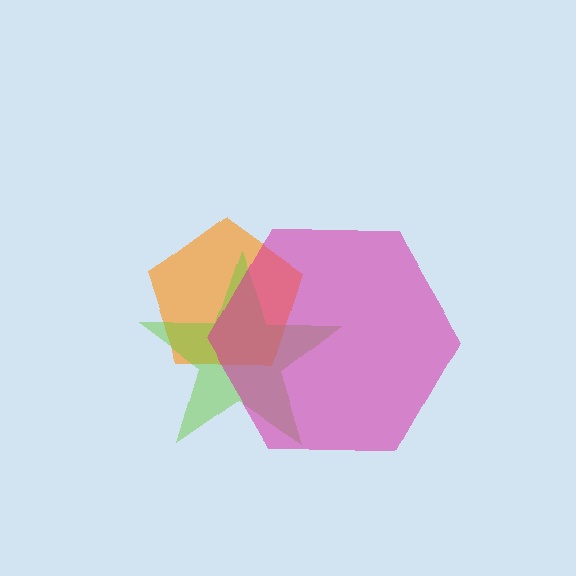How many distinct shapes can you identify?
There are 3 distinct shapes: an orange pentagon, a lime star, a magenta hexagon.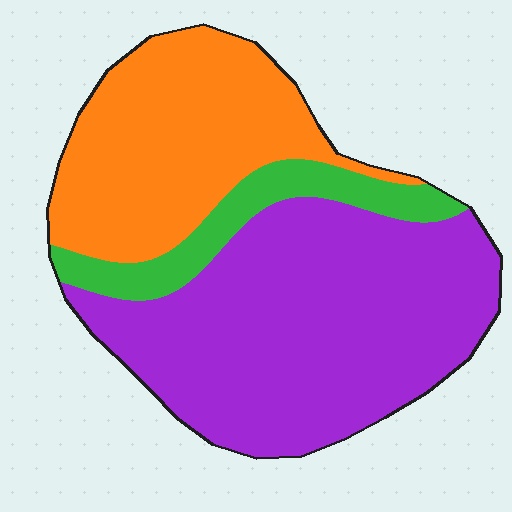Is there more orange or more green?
Orange.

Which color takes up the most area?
Purple, at roughly 55%.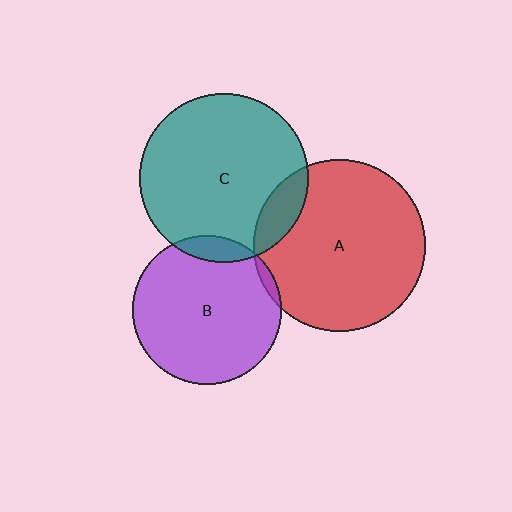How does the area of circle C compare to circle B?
Approximately 1.3 times.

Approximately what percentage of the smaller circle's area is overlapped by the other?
Approximately 10%.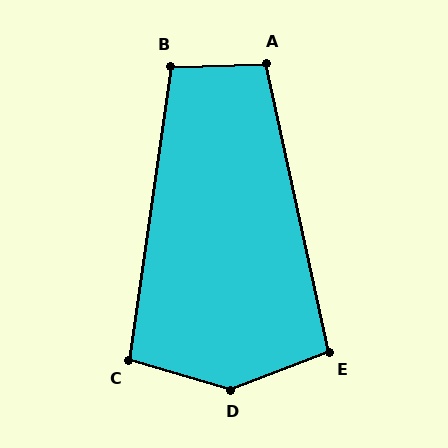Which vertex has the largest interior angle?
D, at approximately 143 degrees.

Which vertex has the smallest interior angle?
C, at approximately 98 degrees.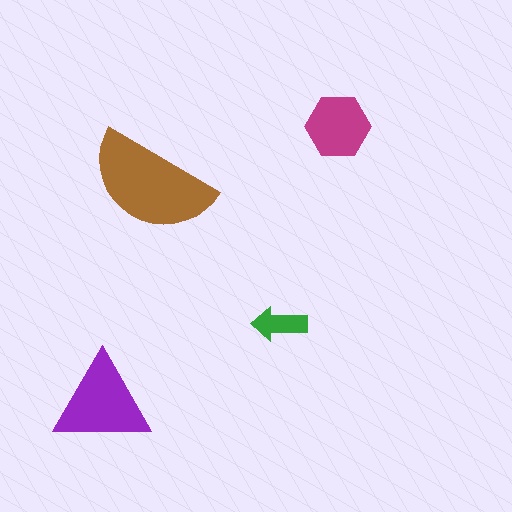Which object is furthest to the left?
The purple triangle is leftmost.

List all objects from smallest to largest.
The green arrow, the magenta hexagon, the purple triangle, the brown semicircle.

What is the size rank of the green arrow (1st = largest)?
4th.